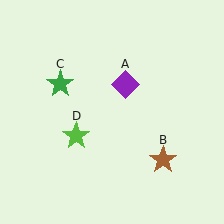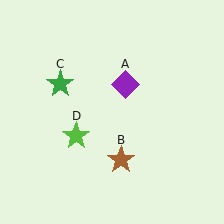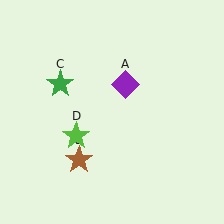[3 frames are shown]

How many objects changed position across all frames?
1 object changed position: brown star (object B).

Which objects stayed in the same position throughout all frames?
Purple diamond (object A) and green star (object C) and lime star (object D) remained stationary.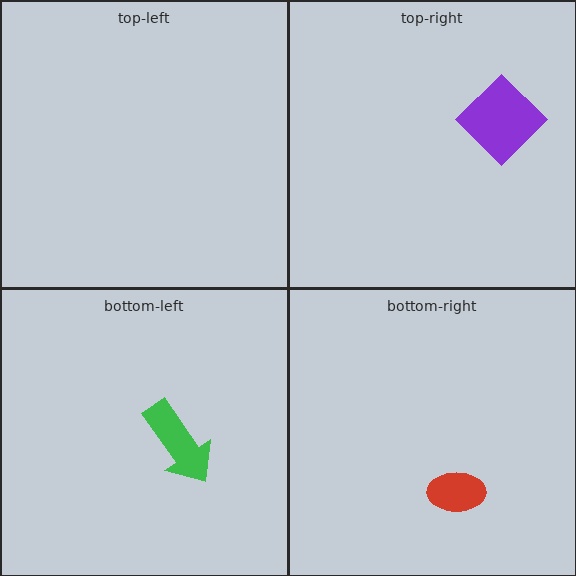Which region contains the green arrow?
The bottom-left region.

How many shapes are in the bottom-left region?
1.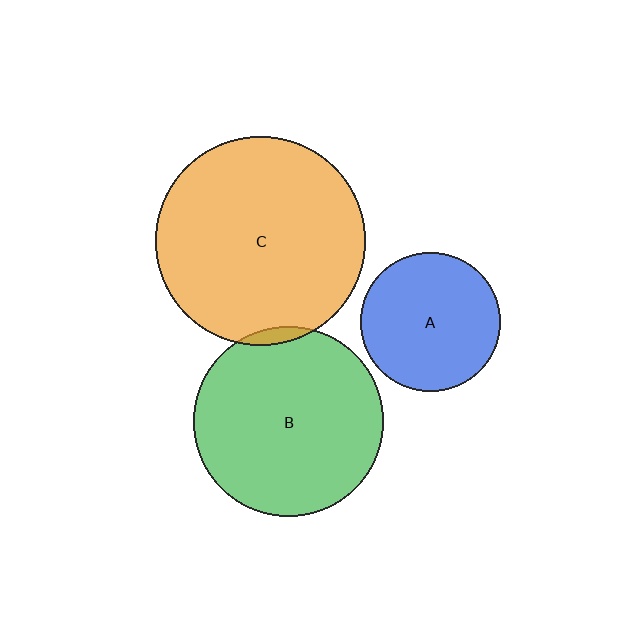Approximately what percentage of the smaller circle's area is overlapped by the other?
Approximately 5%.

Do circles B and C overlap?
Yes.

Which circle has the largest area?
Circle C (orange).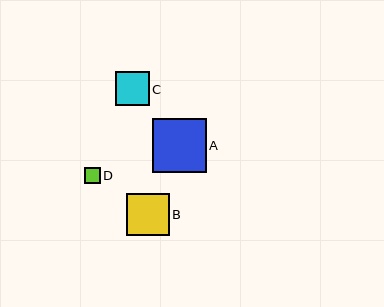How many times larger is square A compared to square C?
Square A is approximately 1.6 times the size of square C.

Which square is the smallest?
Square D is the smallest with a size of approximately 16 pixels.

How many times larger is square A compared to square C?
Square A is approximately 1.6 times the size of square C.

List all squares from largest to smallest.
From largest to smallest: A, B, C, D.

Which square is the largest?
Square A is the largest with a size of approximately 53 pixels.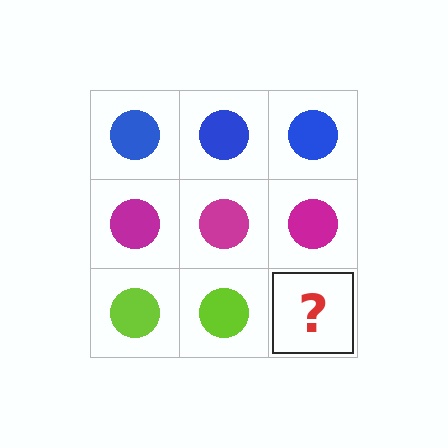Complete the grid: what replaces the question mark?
The question mark should be replaced with a lime circle.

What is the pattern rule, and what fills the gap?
The rule is that each row has a consistent color. The gap should be filled with a lime circle.